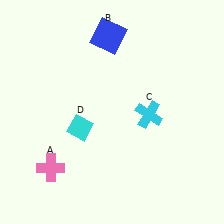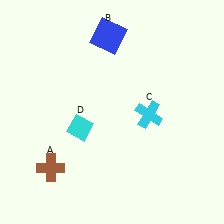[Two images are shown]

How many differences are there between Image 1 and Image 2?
There is 1 difference between the two images.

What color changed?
The cross (A) changed from pink in Image 1 to brown in Image 2.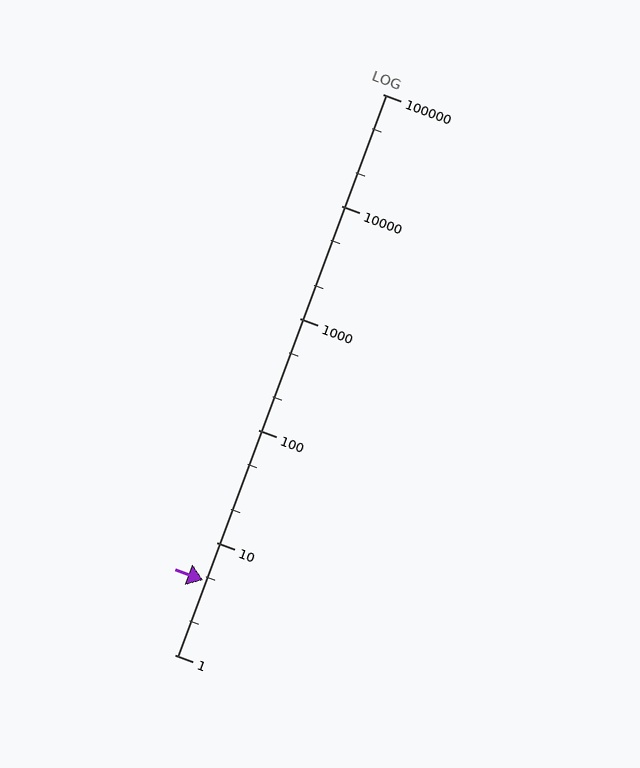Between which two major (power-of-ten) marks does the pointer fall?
The pointer is between 1 and 10.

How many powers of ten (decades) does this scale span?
The scale spans 5 decades, from 1 to 100000.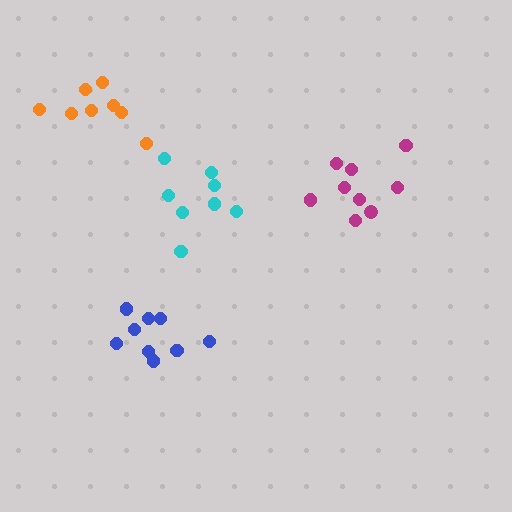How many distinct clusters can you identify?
There are 4 distinct clusters.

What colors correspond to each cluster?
The clusters are colored: cyan, magenta, orange, blue.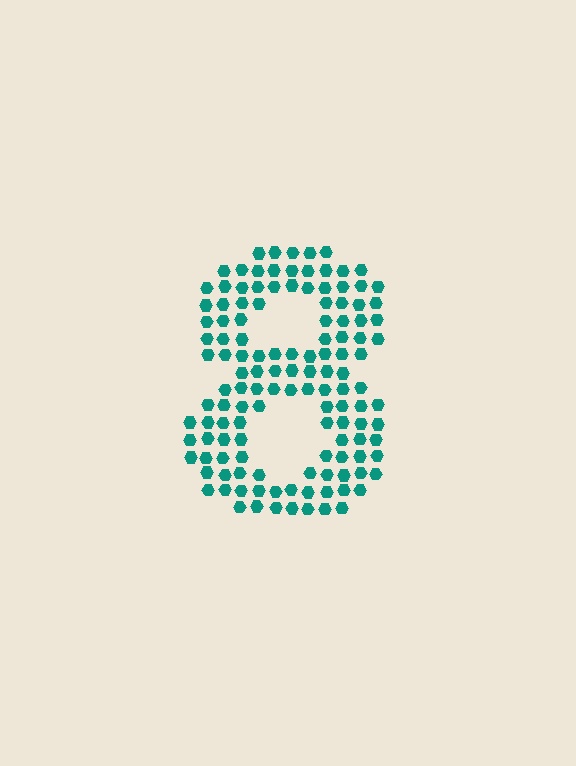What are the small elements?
The small elements are hexagons.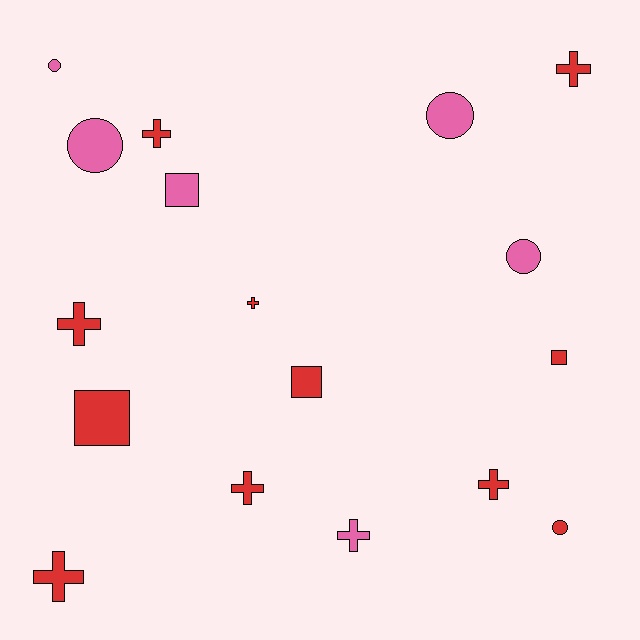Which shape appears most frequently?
Cross, with 8 objects.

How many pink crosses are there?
There is 1 pink cross.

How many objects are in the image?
There are 17 objects.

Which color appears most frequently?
Red, with 11 objects.